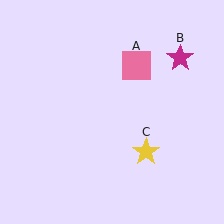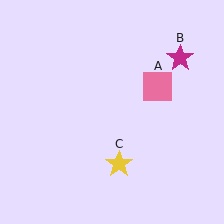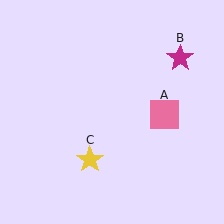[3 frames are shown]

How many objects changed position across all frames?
2 objects changed position: pink square (object A), yellow star (object C).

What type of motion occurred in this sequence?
The pink square (object A), yellow star (object C) rotated clockwise around the center of the scene.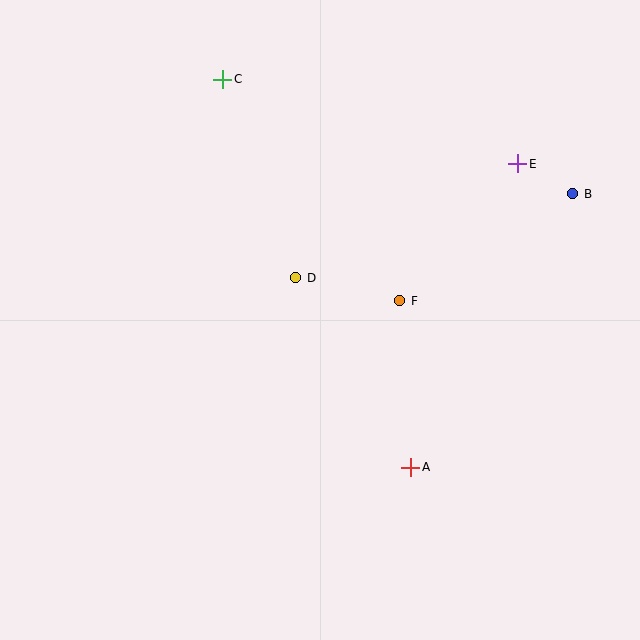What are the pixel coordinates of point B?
Point B is at (573, 194).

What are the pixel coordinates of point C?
Point C is at (223, 79).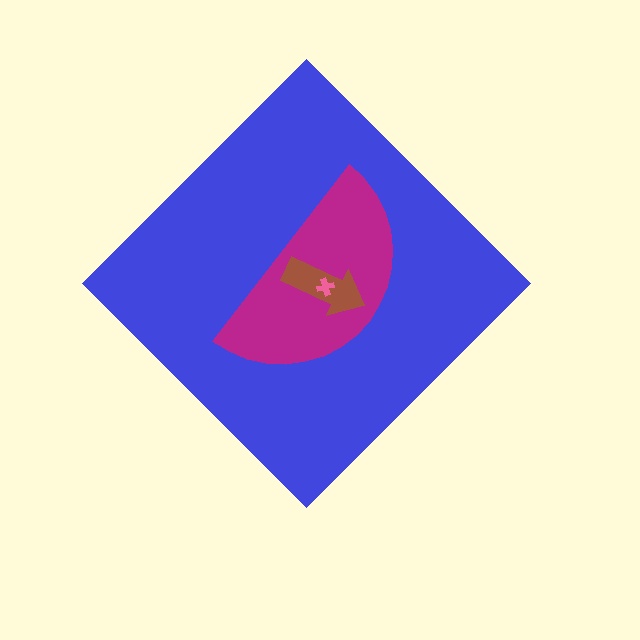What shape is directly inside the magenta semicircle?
The brown arrow.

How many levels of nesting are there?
4.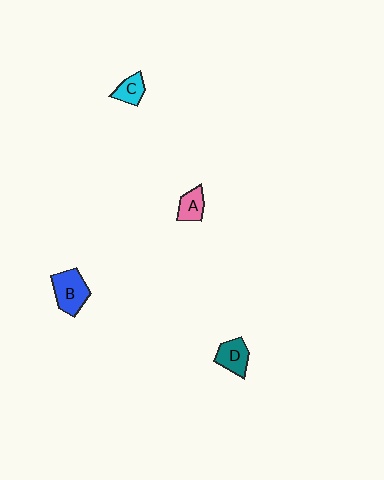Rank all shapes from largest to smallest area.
From largest to smallest: B (blue), D (teal), A (pink), C (cyan).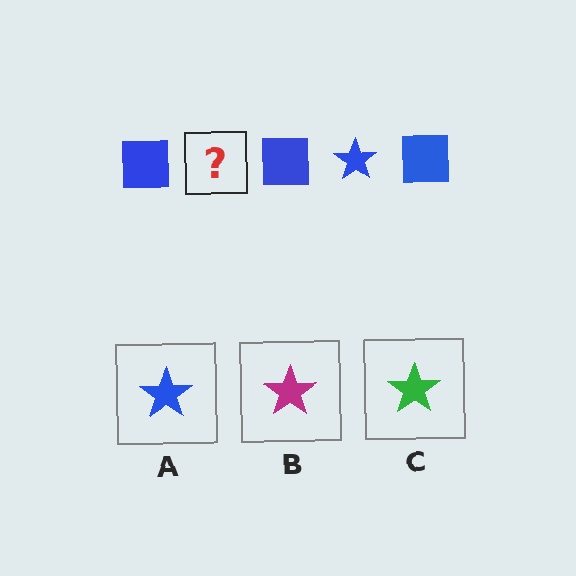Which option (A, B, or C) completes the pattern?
A.